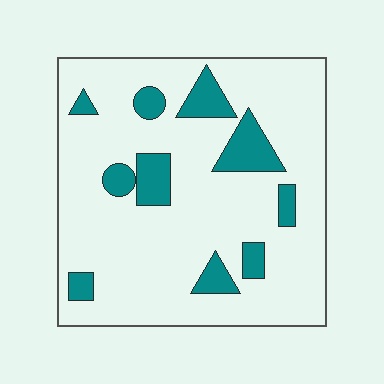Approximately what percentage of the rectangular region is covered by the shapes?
Approximately 15%.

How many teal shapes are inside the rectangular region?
10.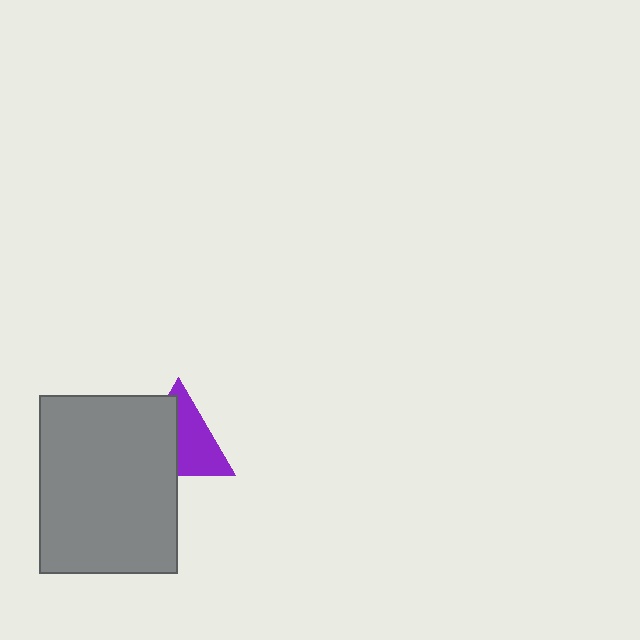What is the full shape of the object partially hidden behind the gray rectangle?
The partially hidden object is a purple triangle.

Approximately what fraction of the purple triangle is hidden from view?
Roughly 46% of the purple triangle is hidden behind the gray rectangle.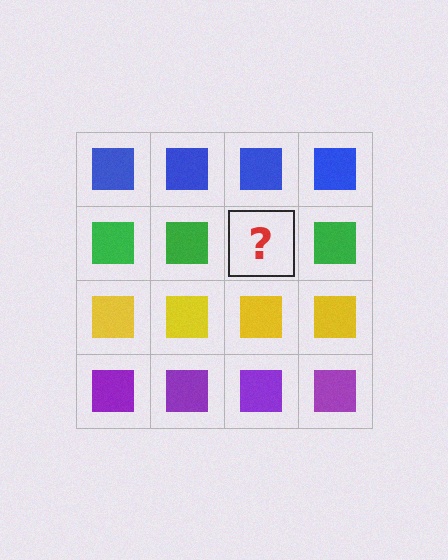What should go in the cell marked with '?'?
The missing cell should contain a green square.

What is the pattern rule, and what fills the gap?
The rule is that each row has a consistent color. The gap should be filled with a green square.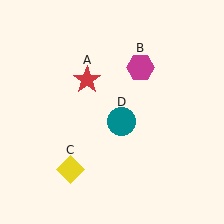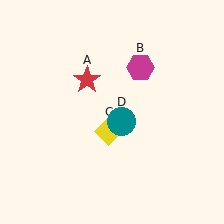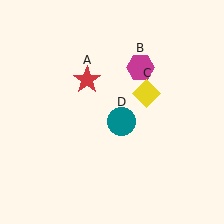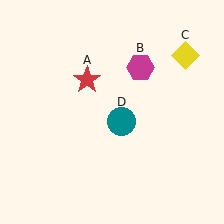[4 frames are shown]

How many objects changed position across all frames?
1 object changed position: yellow diamond (object C).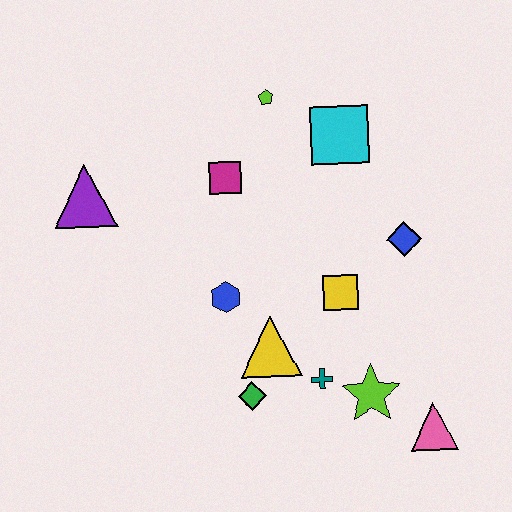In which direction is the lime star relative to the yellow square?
The lime star is below the yellow square.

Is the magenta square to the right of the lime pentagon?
No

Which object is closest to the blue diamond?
The yellow square is closest to the blue diamond.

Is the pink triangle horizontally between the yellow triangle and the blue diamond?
No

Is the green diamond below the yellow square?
Yes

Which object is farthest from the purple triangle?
The pink triangle is farthest from the purple triangle.